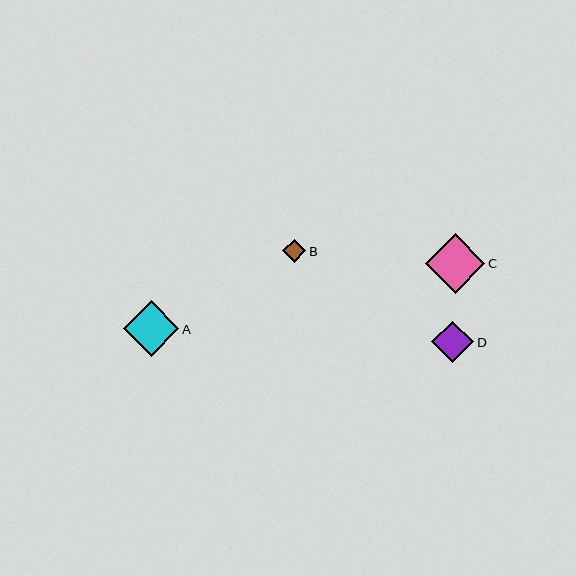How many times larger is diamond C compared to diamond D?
Diamond C is approximately 1.4 times the size of diamond D.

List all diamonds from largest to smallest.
From largest to smallest: C, A, D, B.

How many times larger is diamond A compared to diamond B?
Diamond A is approximately 2.4 times the size of diamond B.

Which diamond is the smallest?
Diamond B is the smallest with a size of approximately 23 pixels.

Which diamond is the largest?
Diamond C is the largest with a size of approximately 60 pixels.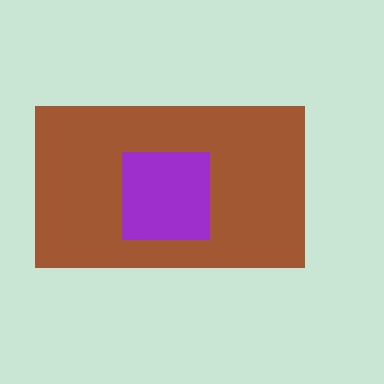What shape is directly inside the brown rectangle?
The purple square.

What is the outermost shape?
The brown rectangle.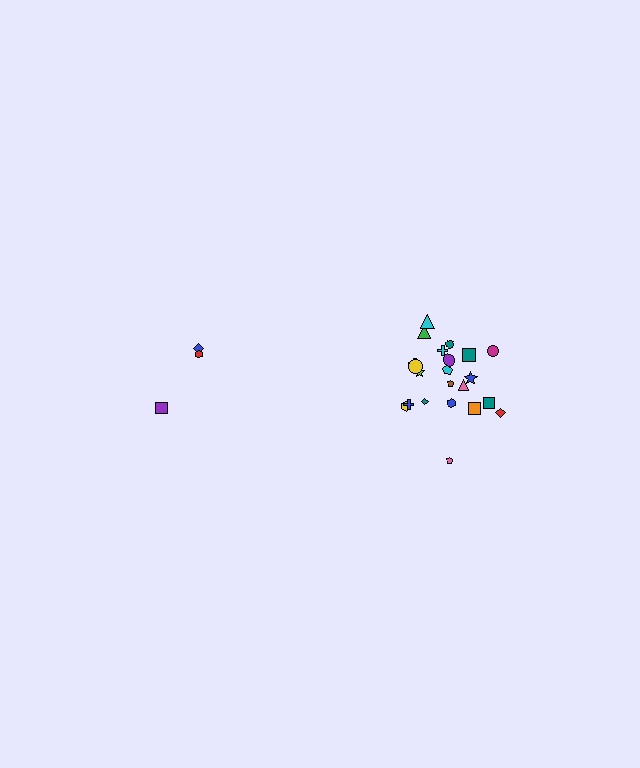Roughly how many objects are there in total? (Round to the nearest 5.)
Roughly 25 objects in total.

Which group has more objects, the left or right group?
The right group.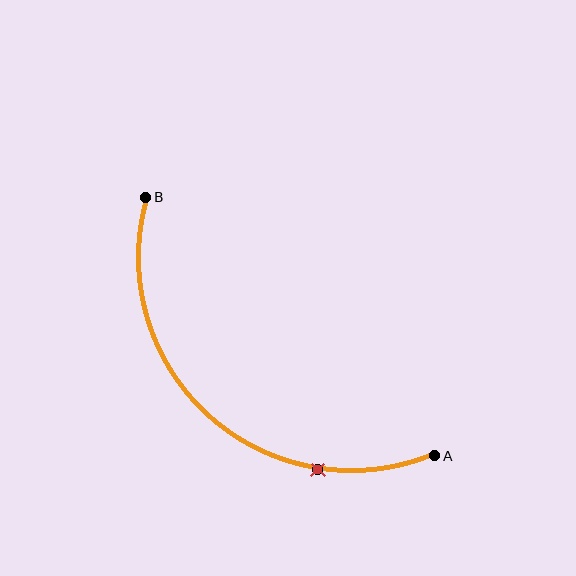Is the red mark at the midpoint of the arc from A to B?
No. The red mark lies on the arc but is closer to endpoint A. The arc midpoint would be at the point on the curve equidistant along the arc from both A and B.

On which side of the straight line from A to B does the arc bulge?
The arc bulges below and to the left of the straight line connecting A and B.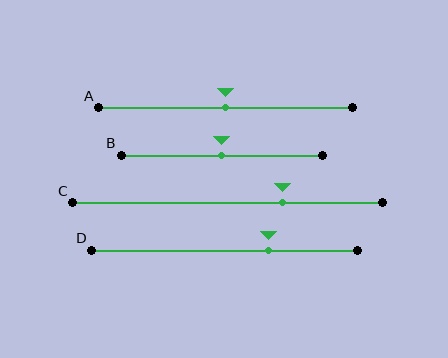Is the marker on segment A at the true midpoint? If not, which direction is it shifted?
Yes, the marker on segment A is at the true midpoint.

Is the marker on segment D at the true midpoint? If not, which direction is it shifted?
No, the marker on segment D is shifted to the right by about 17% of the segment length.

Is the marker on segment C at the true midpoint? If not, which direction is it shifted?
No, the marker on segment C is shifted to the right by about 18% of the segment length.